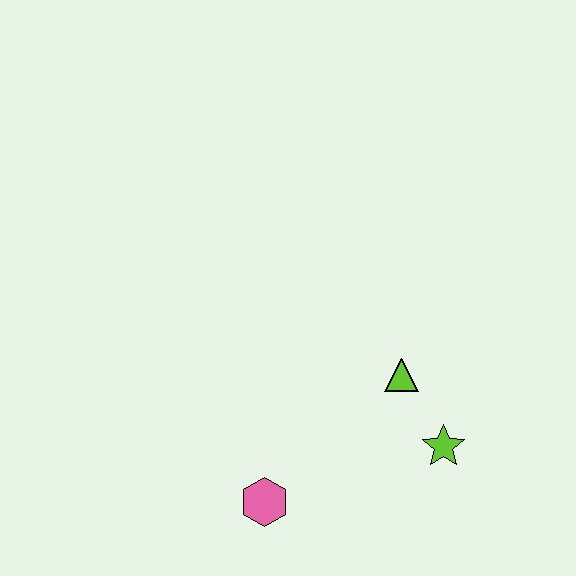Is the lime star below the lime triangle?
Yes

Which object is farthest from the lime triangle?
The pink hexagon is farthest from the lime triangle.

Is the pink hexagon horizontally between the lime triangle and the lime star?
No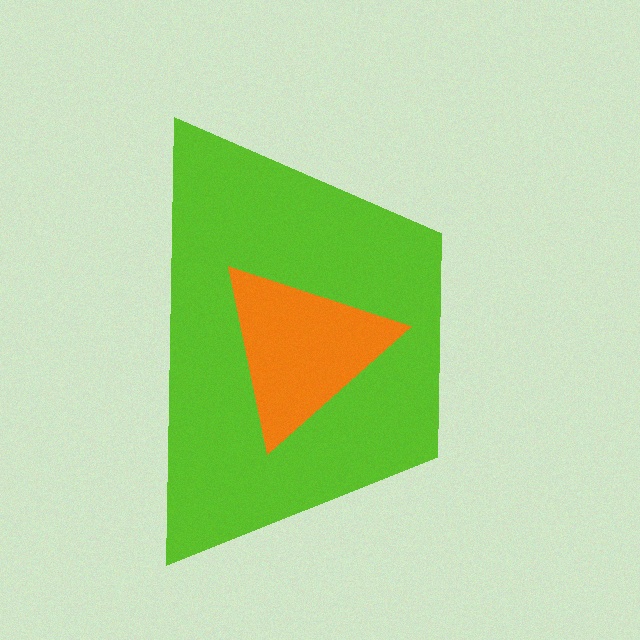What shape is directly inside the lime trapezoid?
The orange triangle.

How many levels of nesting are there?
2.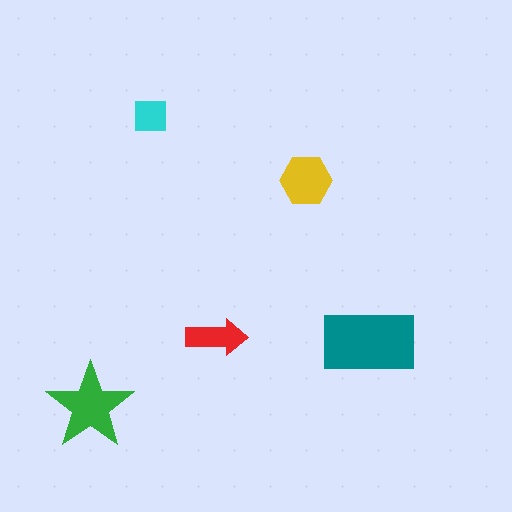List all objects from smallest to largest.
The cyan square, the red arrow, the yellow hexagon, the green star, the teal rectangle.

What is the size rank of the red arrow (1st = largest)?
4th.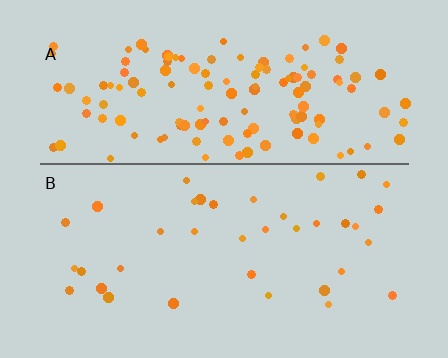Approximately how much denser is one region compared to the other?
Approximately 3.5× — region A over region B.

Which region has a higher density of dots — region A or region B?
A (the top).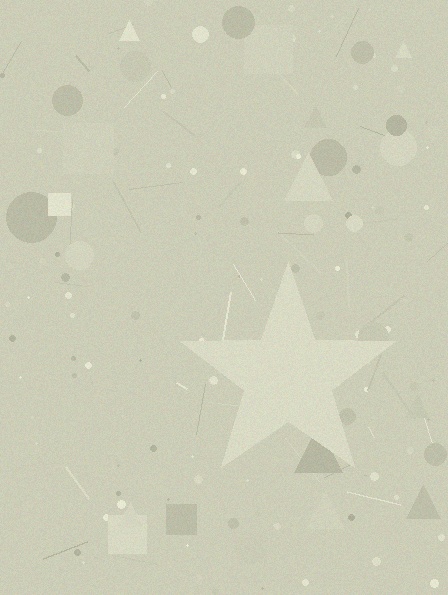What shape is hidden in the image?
A star is hidden in the image.